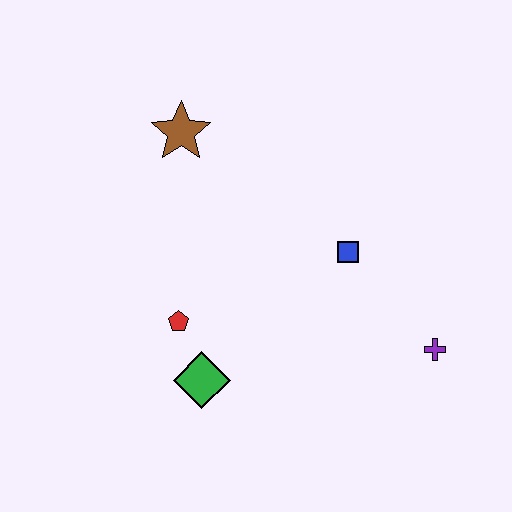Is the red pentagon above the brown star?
No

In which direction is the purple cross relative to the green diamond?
The purple cross is to the right of the green diamond.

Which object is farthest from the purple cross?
The brown star is farthest from the purple cross.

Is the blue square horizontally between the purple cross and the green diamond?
Yes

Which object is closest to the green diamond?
The red pentagon is closest to the green diamond.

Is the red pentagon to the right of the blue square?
No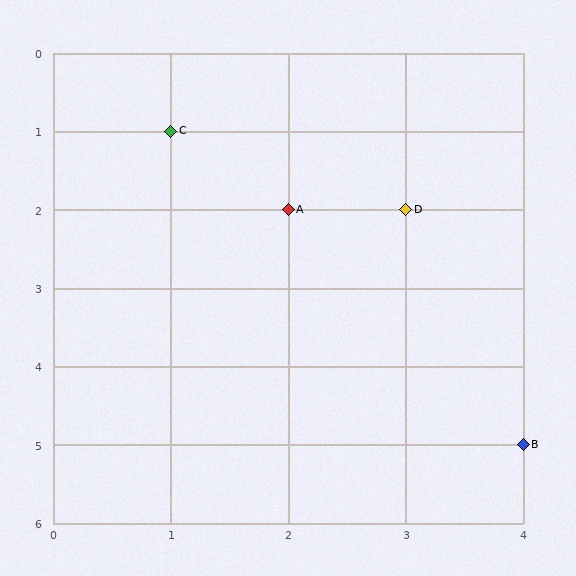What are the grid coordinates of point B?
Point B is at grid coordinates (4, 5).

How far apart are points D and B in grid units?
Points D and B are 1 column and 3 rows apart (about 3.2 grid units diagonally).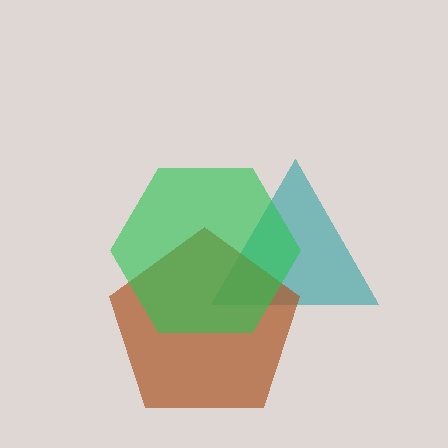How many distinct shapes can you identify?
There are 3 distinct shapes: a teal triangle, a brown pentagon, a green hexagon.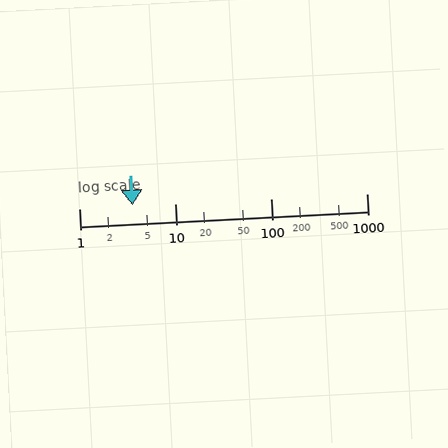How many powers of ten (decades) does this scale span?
The scale spans 3 decades, from 1 to 1000.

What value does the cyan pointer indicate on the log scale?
The pointer indicates approximately 3.6.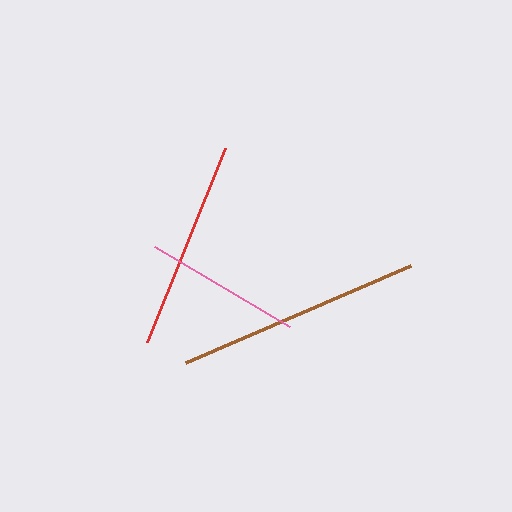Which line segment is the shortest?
The pink line is the shortest at approximately 157 pixels.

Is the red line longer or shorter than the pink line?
The red line is longer than the pink line.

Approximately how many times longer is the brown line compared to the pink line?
The brown line is approximately 1.6 times the length of the pink line.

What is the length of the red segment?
The red segment is approximately 209 pixels long.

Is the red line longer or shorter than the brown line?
The brown line is longer than the red line.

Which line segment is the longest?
The brown line is the longest at approximately 245 pixels.